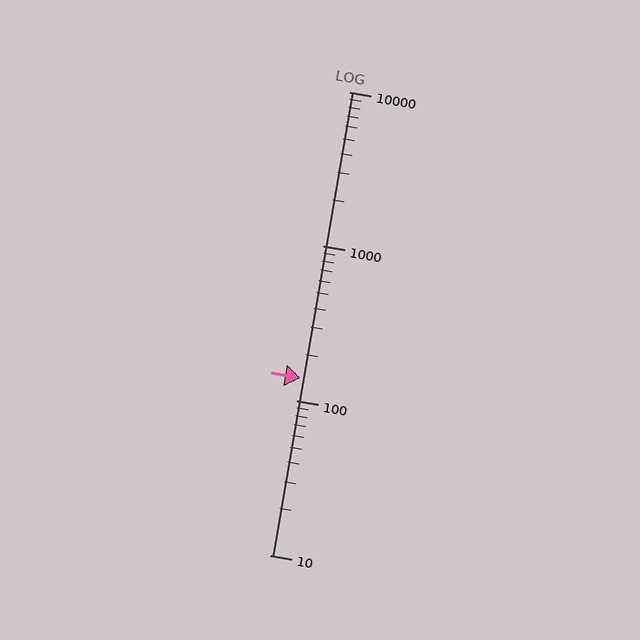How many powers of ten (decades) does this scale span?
The scale spans 3 decades, from 10 to 10000.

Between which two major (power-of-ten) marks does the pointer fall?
The pointer is between 100 and 1000.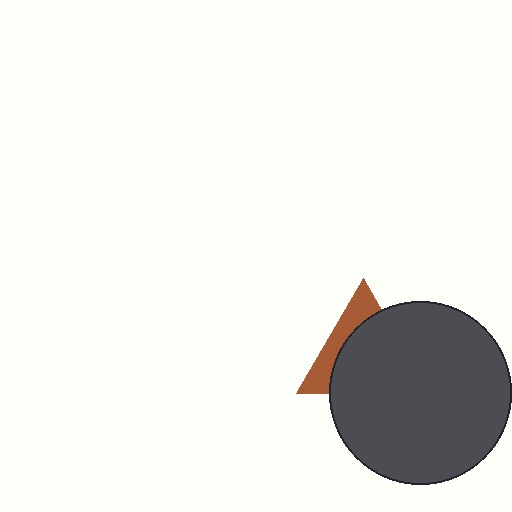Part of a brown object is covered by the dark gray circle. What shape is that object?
It is a triangle.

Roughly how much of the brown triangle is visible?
A small part of it is visible (roughly 33%).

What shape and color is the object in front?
The object in front is a dark gray circle.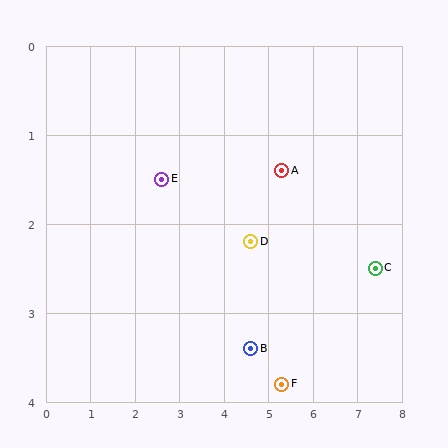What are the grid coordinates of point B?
Point B is at approximately (4.6, 3.4).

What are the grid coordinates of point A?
Point A is at approximately (5.3, 1.4).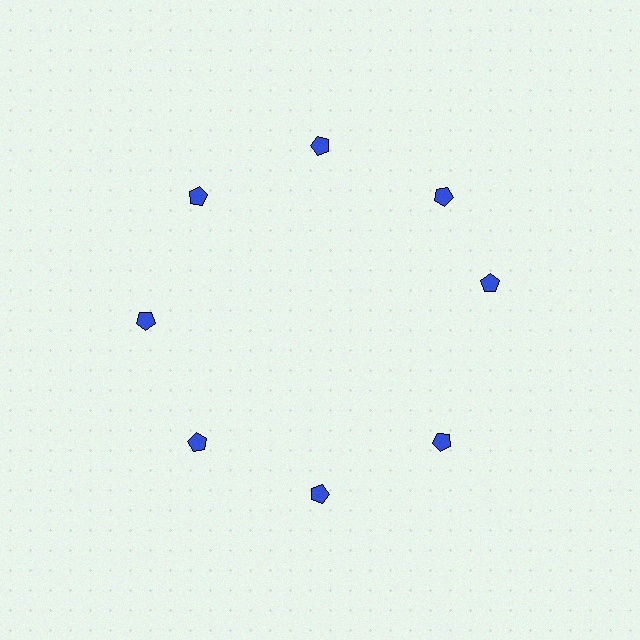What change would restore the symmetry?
The symmetry would be restored by rotating it back into even spacing with its neighbors so that all 8 pentagons sit at equal angles and equal distance from the center.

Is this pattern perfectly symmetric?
No. The 8 blue pentagons are arranged in a ring, but one element near the 3 o'clock position is rotated out of alignment along the ring, breaking the 8-fold rotational symmetry.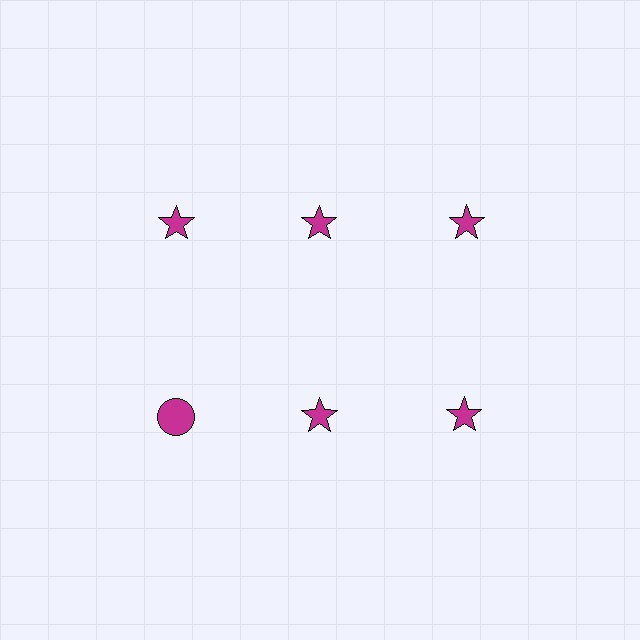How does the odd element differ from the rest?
It has a different shape: circle instead of star.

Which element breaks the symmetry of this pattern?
The magenta circle in the second row, leftmost column breaks the symmetry. All other shapes are magenta stars.